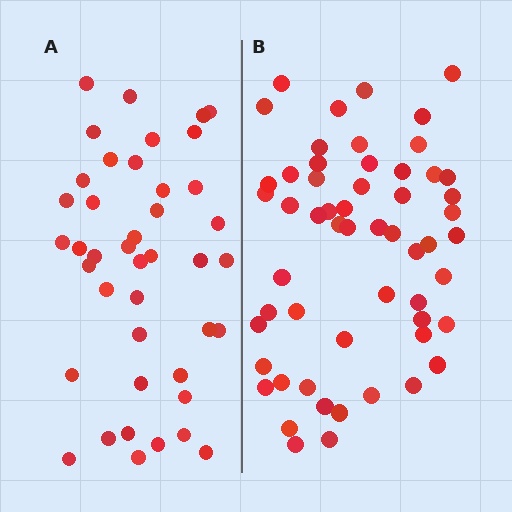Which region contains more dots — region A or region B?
Region B (the right region) has more dots.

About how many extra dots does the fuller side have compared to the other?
Region B has approximately 15 more dots than region A.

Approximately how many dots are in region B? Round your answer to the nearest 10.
About 60 dots. (The exact count is 56, which rounds to 60.)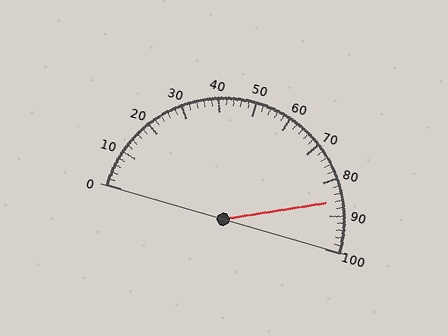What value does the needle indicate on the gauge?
The needle indicates approximately 86.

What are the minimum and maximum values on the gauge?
The gauge ranges from 0 to 100.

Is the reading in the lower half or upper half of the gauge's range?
The reading is in the upper half of the range (0 to 100).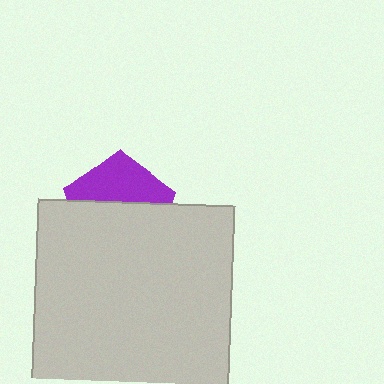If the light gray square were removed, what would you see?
You would see the complete purple pentagon.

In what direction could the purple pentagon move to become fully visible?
The purple pentagon could move up. That would shift it out from behind the light gray square entirely.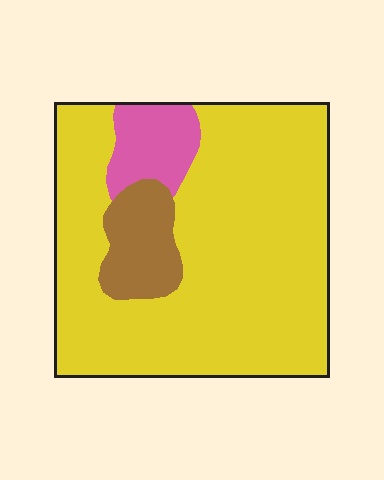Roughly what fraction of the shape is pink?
Pink covers around 10% of the shape.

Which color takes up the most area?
Yellow, at roughly 80%.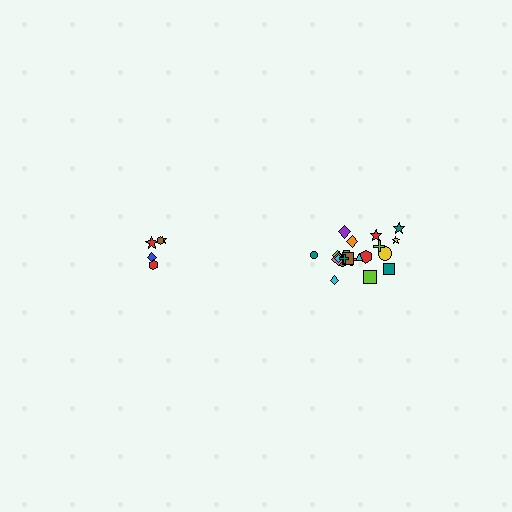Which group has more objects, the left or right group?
The right group.